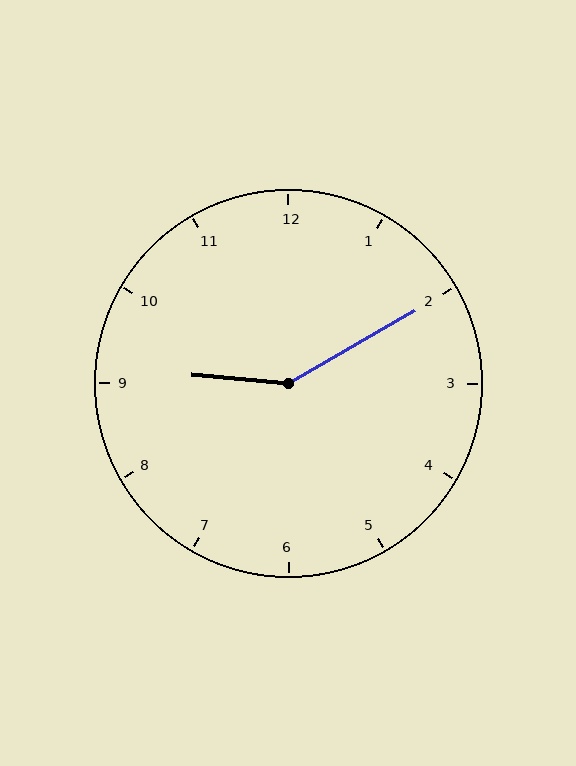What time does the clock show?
9:10.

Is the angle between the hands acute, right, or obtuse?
It is obtuse.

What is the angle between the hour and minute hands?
Approximately 145 degrees.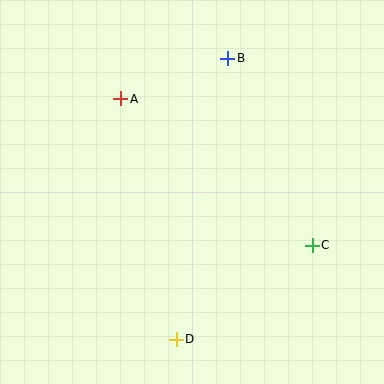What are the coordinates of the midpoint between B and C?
The midpoint between B and C is at (270, 152).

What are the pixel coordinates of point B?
Point B is at (228, 58).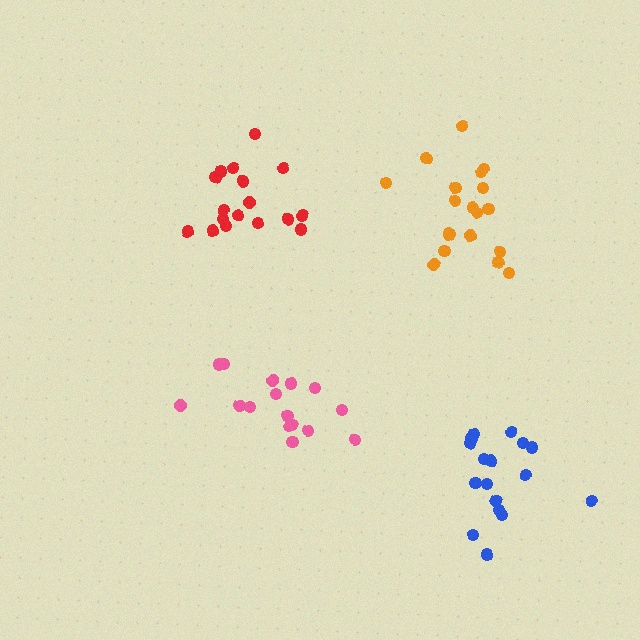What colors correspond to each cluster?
The clusters are colored: red, blue, orange, pink.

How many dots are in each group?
Group 1: 17 dots, Group 2: 17 dots, Group 3: 19 dots, Group 4: 16 dots (69 total).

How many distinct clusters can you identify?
There are 4 distinct clusters.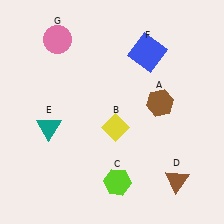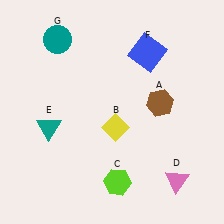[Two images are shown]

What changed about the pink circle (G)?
In Image 1, G is pink. In Image 2, it changed to teal.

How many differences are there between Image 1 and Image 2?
There are 2 differences between the two images.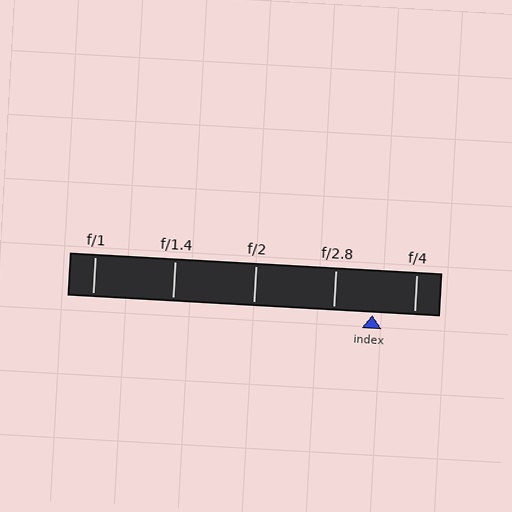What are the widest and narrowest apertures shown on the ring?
The widest aperture shown is f/1 and the narrowest is f/4.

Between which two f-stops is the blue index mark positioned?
The index mark is between f/2.8 and f/4.